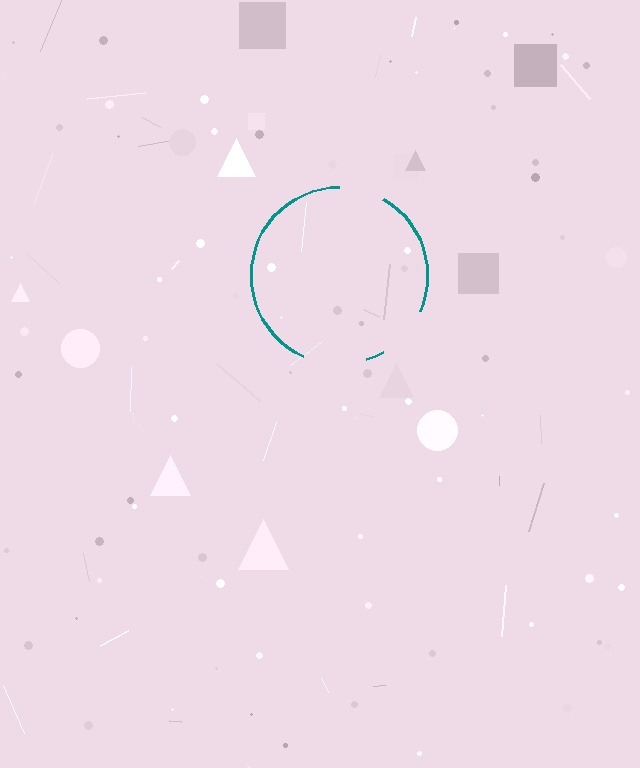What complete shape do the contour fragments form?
The contour fragments form a circle.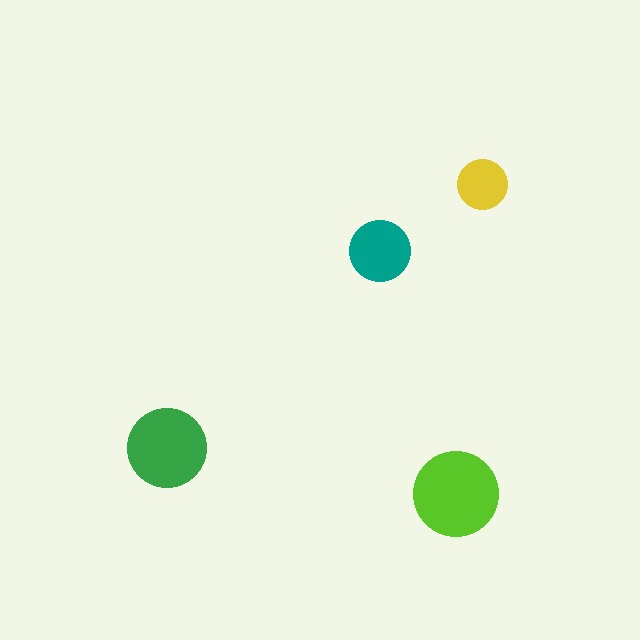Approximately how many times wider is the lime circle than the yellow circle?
About 1.5 times wider.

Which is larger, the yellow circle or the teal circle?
The teal one.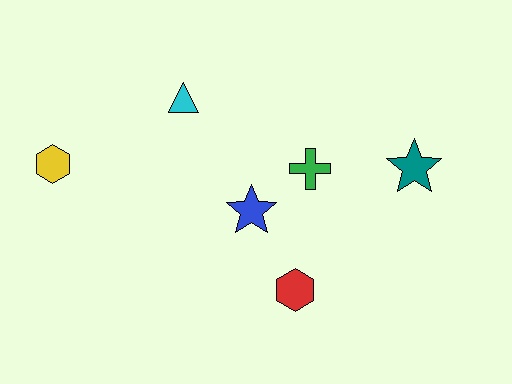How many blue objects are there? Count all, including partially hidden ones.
There is 1 blue object.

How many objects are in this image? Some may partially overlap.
There are 6 objects.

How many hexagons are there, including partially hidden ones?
There are 2 hexagons.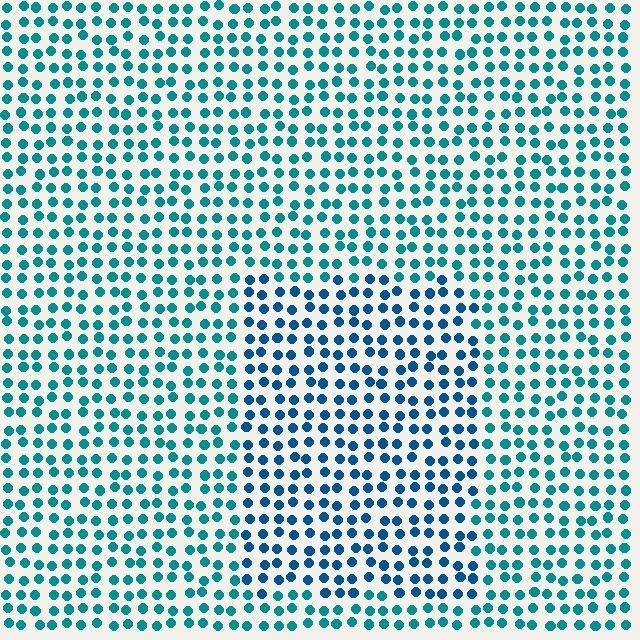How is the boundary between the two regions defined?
The boundary is defined purely by a slight shift in hue (about 25 degrees). Spacing, size, and orientation are identical on both sides.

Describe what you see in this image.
The image is filled with small teal elements in a uniform arrangement. A rectangle-shaped region is visible where the elements are tinted to a slightly different hue, forming a subtle color boundary.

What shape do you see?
I see a rectangle.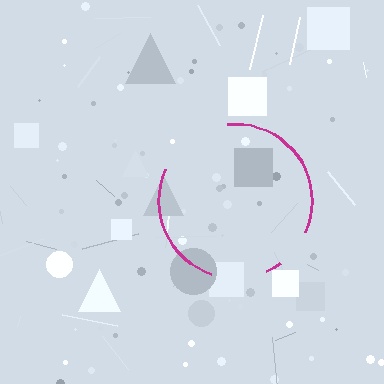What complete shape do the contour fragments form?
The contour fragments form a circle.